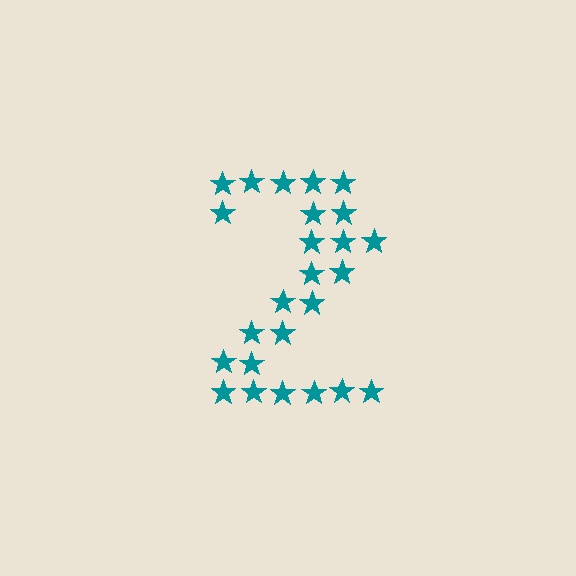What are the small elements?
The small elements are stars.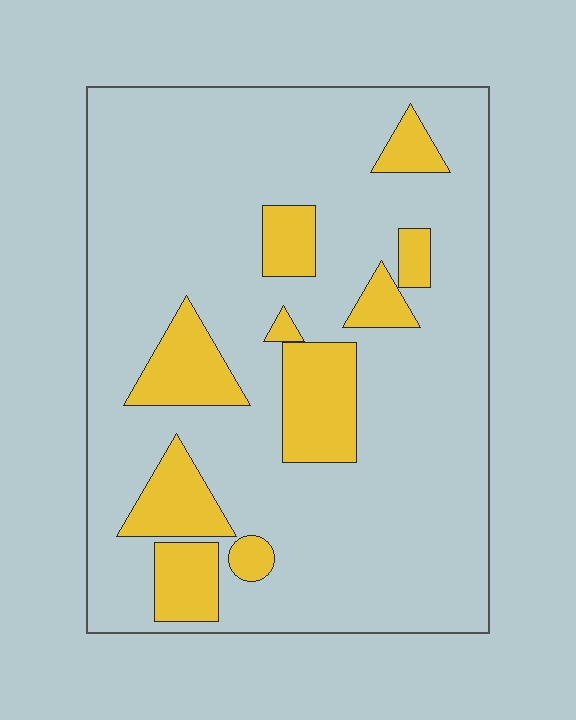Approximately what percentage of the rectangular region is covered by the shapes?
Approximately 20%.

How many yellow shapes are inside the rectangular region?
10.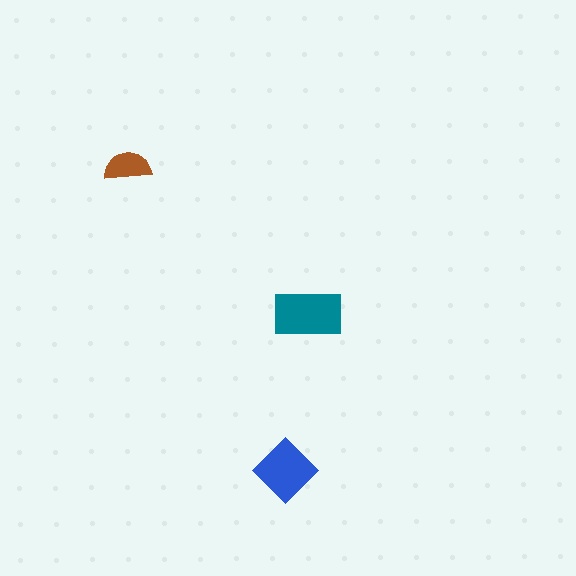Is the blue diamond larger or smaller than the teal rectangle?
Smaller.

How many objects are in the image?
There are 3 objects in the image.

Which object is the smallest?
The brown semicircle.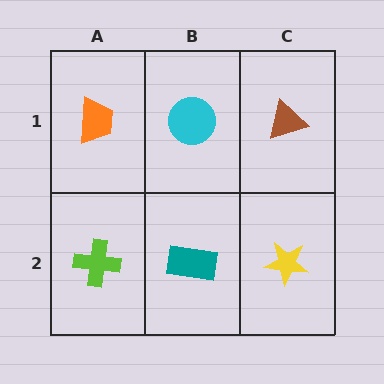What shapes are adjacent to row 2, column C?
A brown triangle (row 1, column C), a teal rectangle (row 2, column B).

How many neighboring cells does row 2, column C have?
2.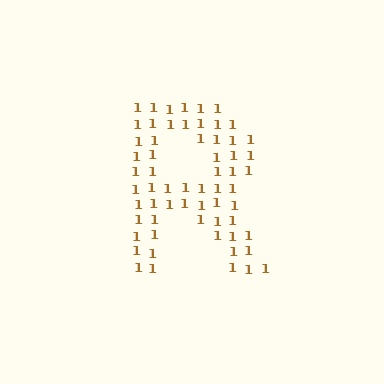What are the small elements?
The small elements are digit 1's.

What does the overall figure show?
The overall figure shows the letter R.